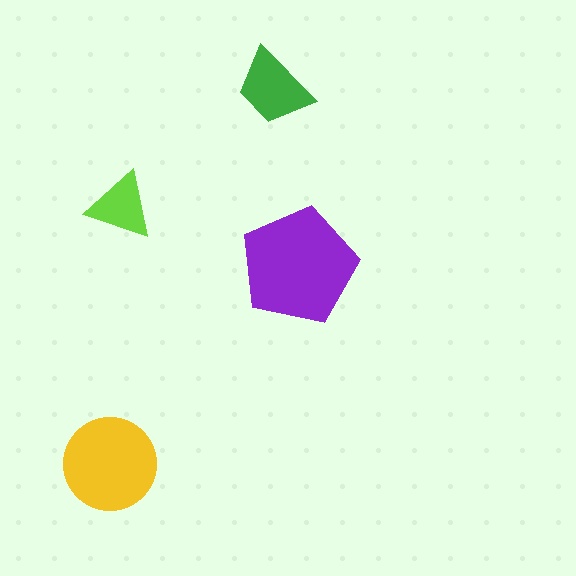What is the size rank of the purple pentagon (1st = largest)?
1st.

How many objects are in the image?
There are 4 objects in the image.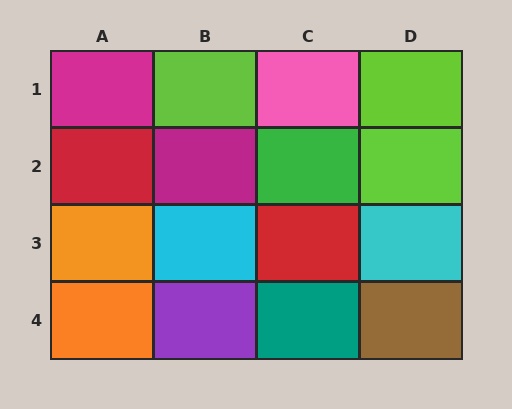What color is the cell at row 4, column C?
Teal.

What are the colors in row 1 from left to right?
Magenta, lime, pink, lime.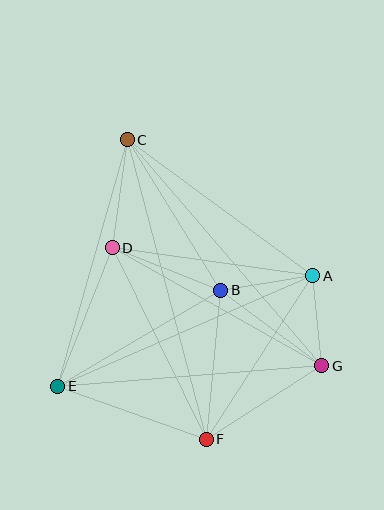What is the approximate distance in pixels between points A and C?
The distance between A and C is approximately 230 pixels.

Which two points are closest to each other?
Points A and G are closest to each other.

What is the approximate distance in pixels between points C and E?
The distance between C and E is approximately 256 pixels.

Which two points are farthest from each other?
Points C and F are farthest from each other.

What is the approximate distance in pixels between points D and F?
The distance between D and F is approximately 213 pixels.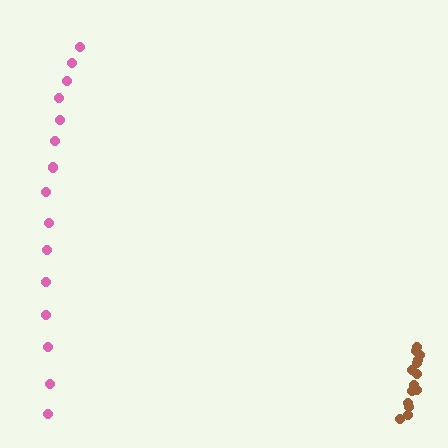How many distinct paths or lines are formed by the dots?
There are 2 distinct paths.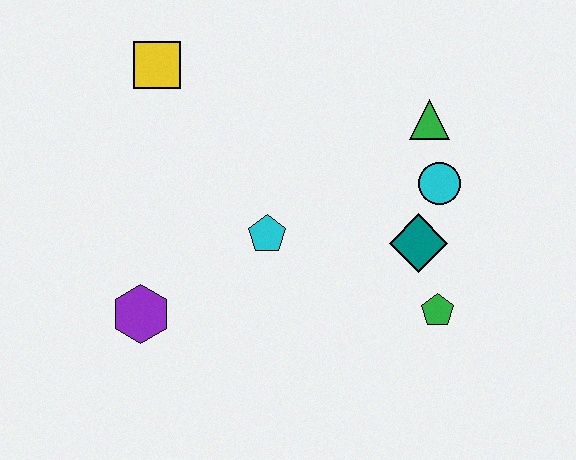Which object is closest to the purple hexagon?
The cyan pentagon is closest to the purple hexagon.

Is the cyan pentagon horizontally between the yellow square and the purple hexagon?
No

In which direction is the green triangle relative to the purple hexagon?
The green triangle is to the right of the purple hexagon.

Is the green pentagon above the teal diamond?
No